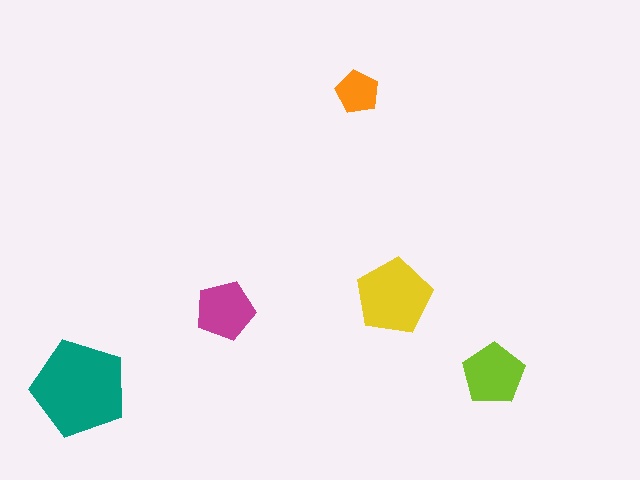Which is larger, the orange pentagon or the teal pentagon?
The teal one.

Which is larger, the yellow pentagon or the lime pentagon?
The yellow one.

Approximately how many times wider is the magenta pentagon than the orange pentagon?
About 1.5 times wider.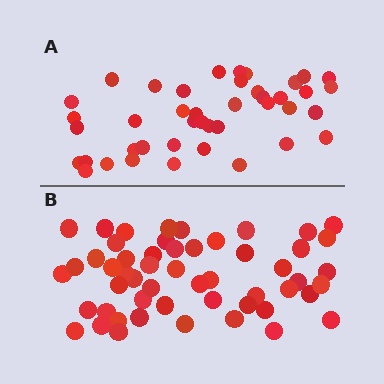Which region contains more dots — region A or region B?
Region B (the bottom region) has more dots.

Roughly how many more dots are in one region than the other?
Region B has roughly 12 or so more dots than region A.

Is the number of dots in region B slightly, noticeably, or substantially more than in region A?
Region B has noticeably more, but not dramatically so. The ratio is roughly 1.3 to 1.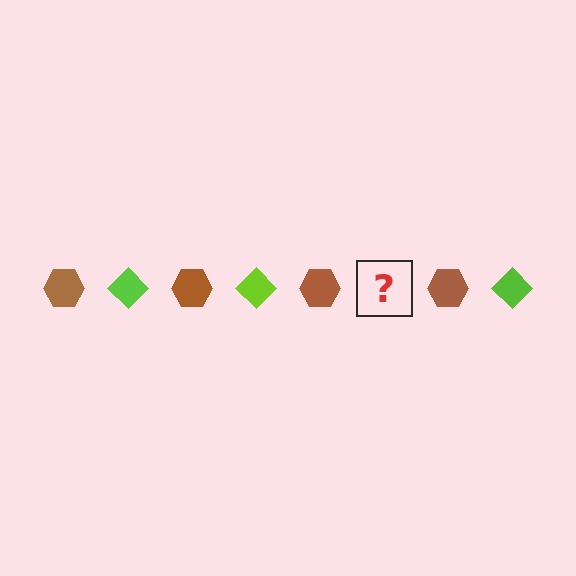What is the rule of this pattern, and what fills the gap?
The rule is that the pattern alternates between brown hexagon and lime diamond. The gap should be filled with a lime diamond.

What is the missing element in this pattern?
The missing element is a lime diamond.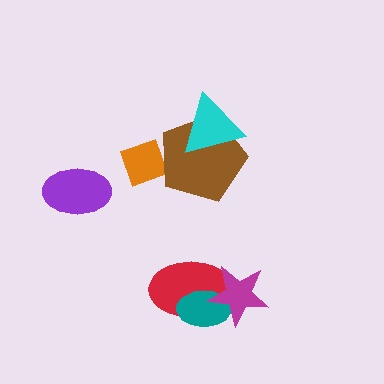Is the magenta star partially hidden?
No, no other shape covers it.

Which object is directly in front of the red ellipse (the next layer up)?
The teal ellipse is directly in front of the red ellipse.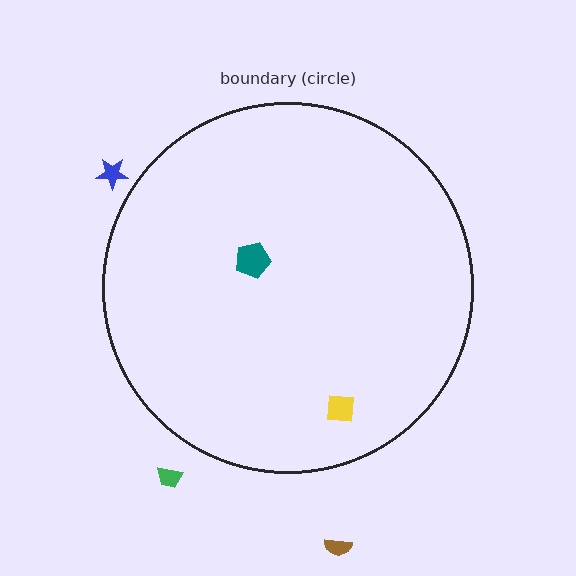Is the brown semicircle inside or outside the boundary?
Outside.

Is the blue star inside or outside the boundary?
Outside.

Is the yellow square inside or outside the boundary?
Inside.